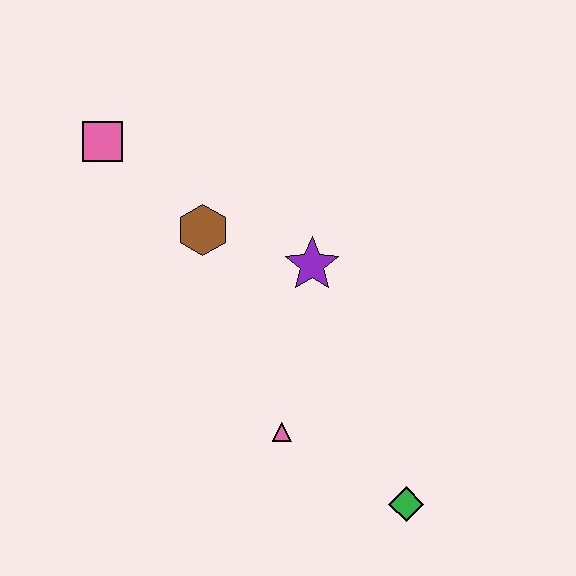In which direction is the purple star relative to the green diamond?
The purple star is above the green diamond.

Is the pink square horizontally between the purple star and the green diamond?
No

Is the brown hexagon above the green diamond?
Yes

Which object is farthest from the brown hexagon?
The green diamond is farthest from the brown hexagon.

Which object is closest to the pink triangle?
The green diamond is closest to the pink triangle.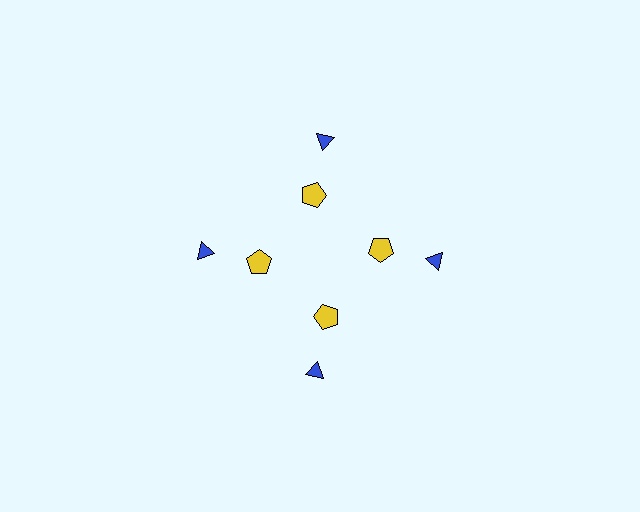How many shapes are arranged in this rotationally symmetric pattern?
There are 8 shapes, arranged in 4 groups of 2.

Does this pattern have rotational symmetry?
Yes, this pattern has 4-fold rotational symmetry. It looks the same after rotating 90 degrees around the center.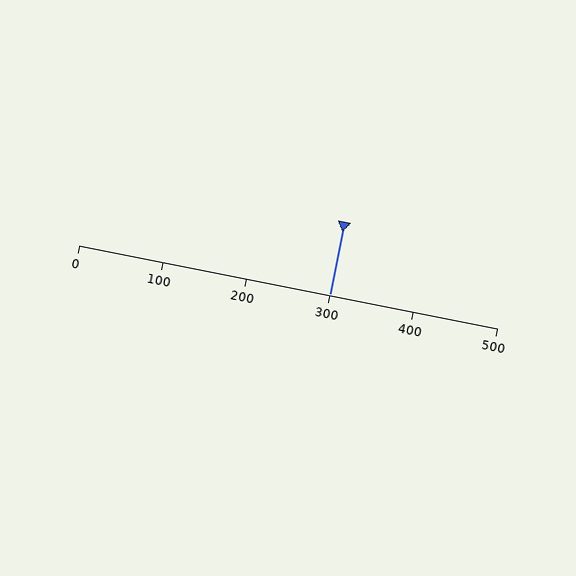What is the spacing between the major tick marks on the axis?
The major ticks are spaced 100 apart.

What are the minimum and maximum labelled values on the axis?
The axis runs from 0 to 500.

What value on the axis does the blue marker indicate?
The marker indicates approximately 300.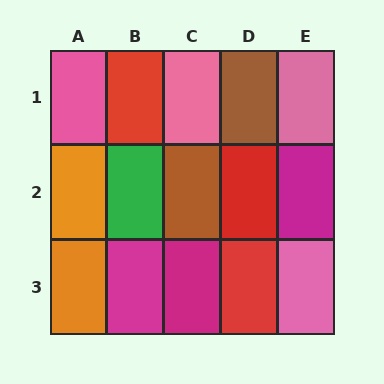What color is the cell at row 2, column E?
Magenta.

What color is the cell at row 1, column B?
Red.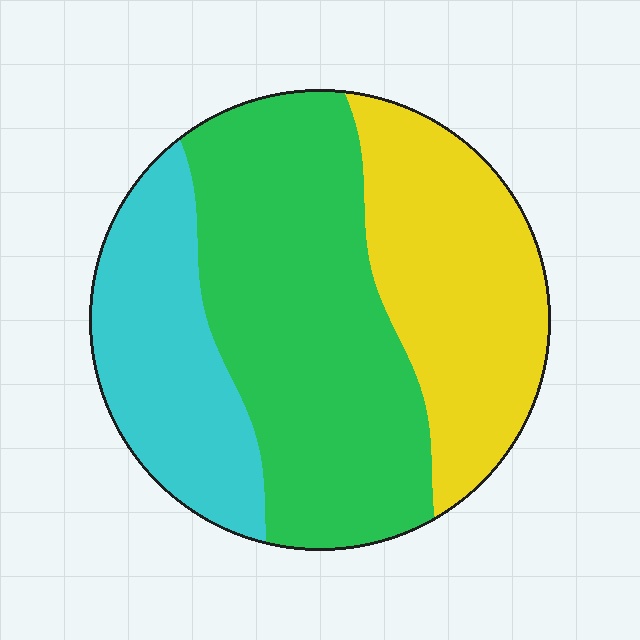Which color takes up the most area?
Green, at roughly 45%.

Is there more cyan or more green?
Green.